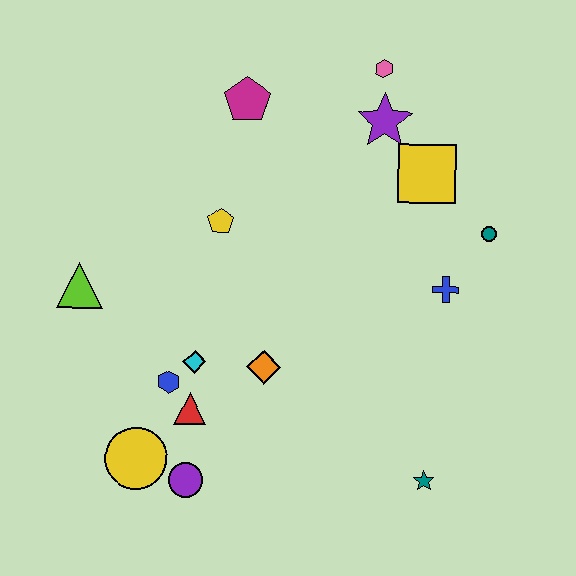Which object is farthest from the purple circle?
The pink hexagon is farthest from the purple circle.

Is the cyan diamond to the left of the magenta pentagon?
Yes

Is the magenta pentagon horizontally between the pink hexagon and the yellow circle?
Yes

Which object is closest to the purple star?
The pink hexagon is closest to the purple star.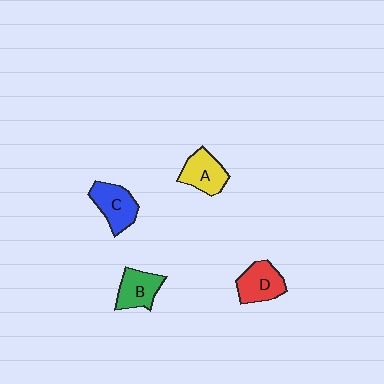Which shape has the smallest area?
Shape B (green).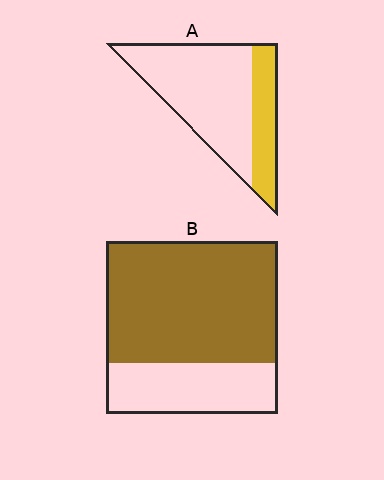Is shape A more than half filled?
No.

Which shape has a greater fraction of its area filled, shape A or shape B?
Shape B.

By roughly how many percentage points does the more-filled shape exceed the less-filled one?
By roughly 45 percentage points (B over A).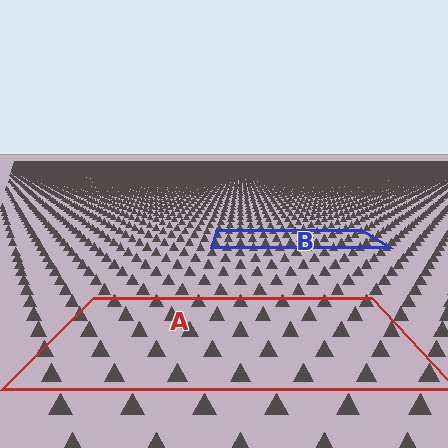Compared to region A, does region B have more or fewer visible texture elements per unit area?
Region B has more texture elements per unit area — they are packed more densely because it is farther away.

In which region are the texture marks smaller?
The texture marks are smaller in region B, because it is farther away.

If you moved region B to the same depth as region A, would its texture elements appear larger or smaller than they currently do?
They would appear larger. At a closer depth, the same texture elements are projected at a bigger on-screen size.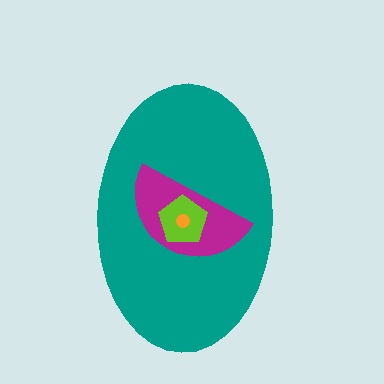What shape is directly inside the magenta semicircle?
The lime pentagon.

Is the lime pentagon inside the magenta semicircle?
Yes.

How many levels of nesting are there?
4.